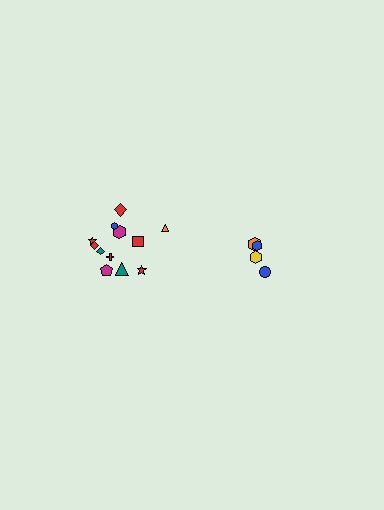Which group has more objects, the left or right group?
The left group.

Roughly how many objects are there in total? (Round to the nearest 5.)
Roughly 15 objects in total.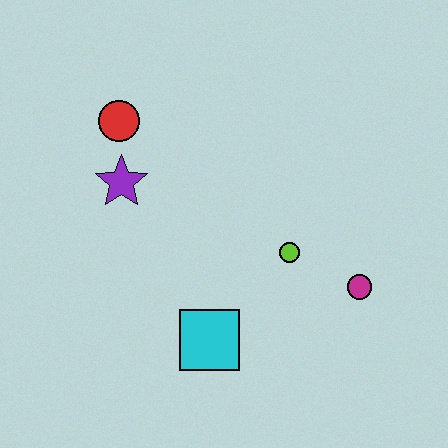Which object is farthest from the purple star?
The magenta circle is farthest from the purple star.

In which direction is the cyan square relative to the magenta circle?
The cyan square is to the left of the magenta circle.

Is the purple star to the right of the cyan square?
No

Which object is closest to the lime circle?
The magenta circle is closest to the lime circle.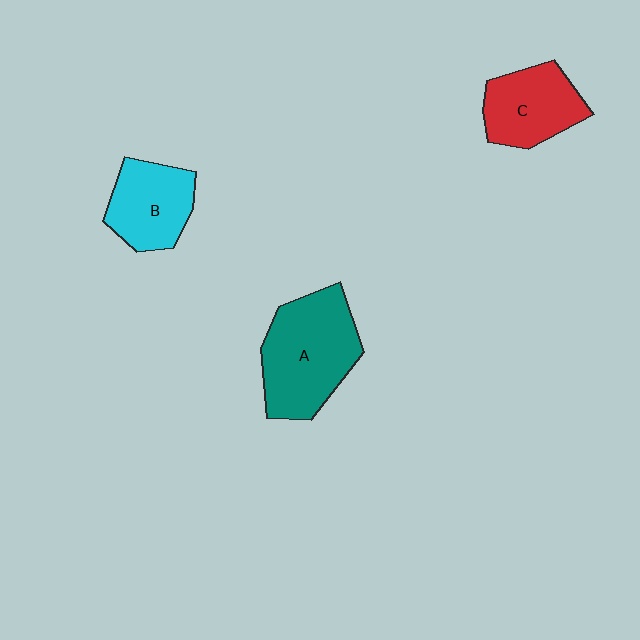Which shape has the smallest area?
Shape B (cyan).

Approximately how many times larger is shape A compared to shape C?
Approximately 1.5 times.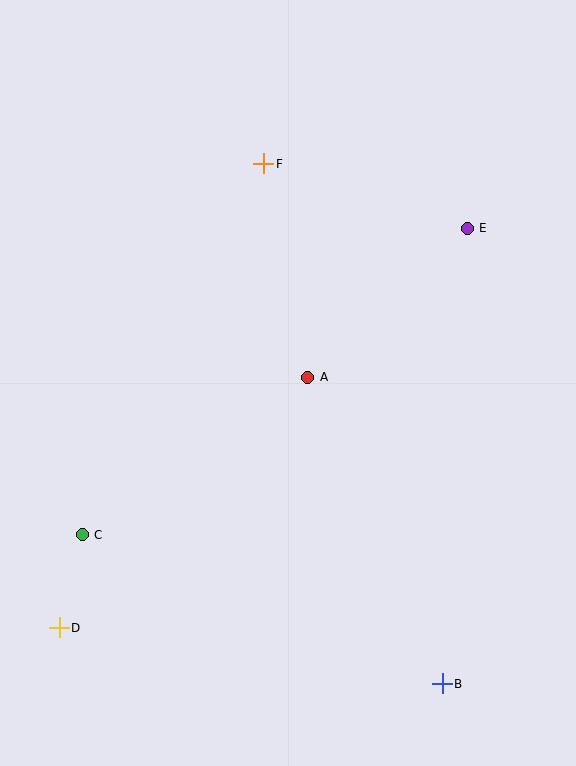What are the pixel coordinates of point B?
Point B is at (442, 684).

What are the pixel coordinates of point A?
Point A is at (308, 377).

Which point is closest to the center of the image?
Point A at (308, 377) is closest to the center.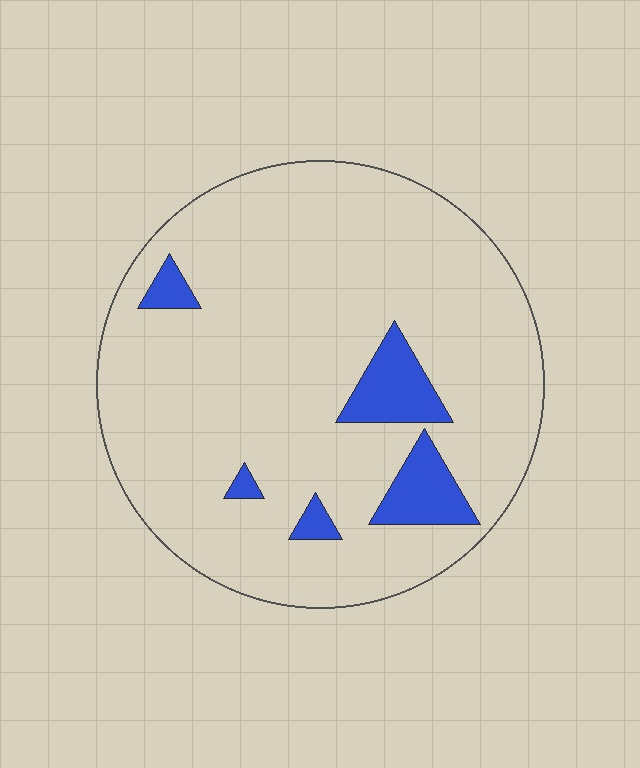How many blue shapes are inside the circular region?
5.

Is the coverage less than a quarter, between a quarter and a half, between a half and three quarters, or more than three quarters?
Less than a quarter.